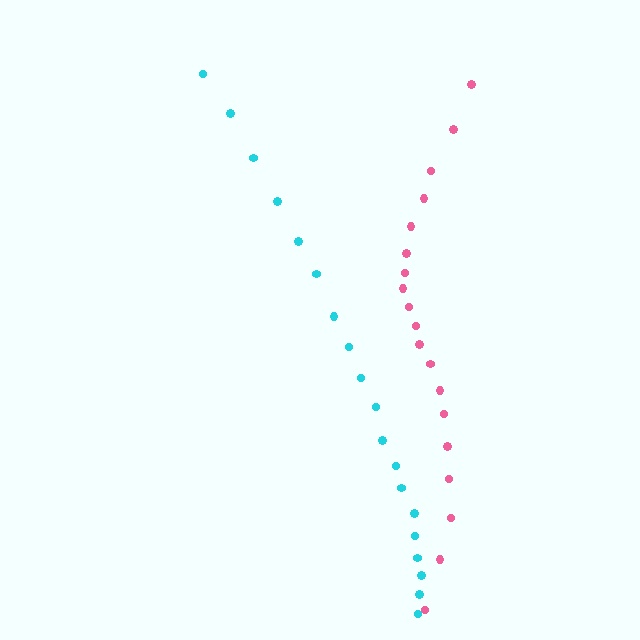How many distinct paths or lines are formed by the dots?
There are 2 distinct paths.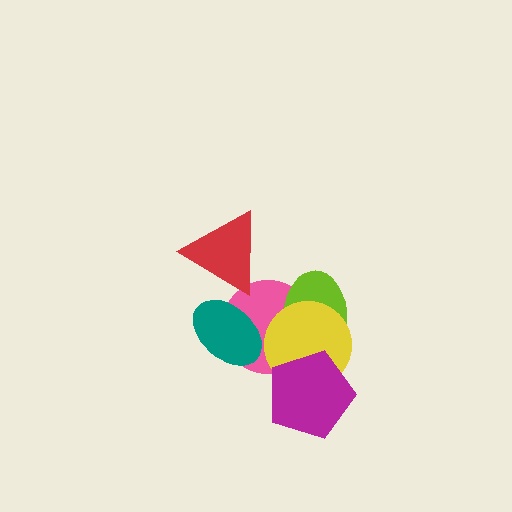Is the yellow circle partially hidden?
Yes, it is partially covered by another shape.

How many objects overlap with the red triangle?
1 object overlaps with the red triangle.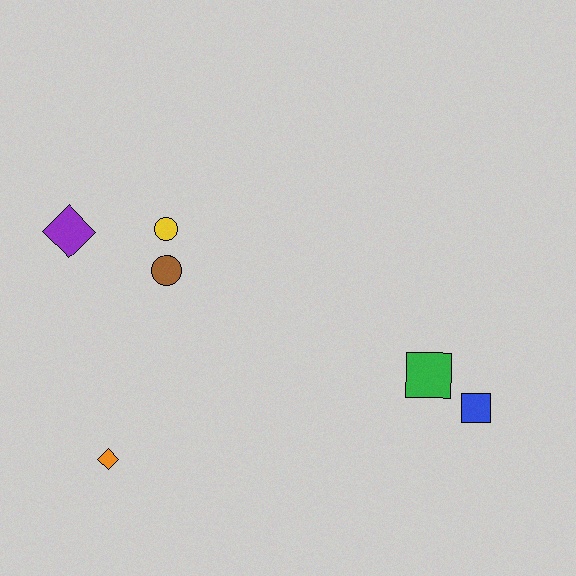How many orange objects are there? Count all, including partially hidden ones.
There is 1 orange object.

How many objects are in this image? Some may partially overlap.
There are 6 objects.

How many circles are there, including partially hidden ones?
There are 2 circles.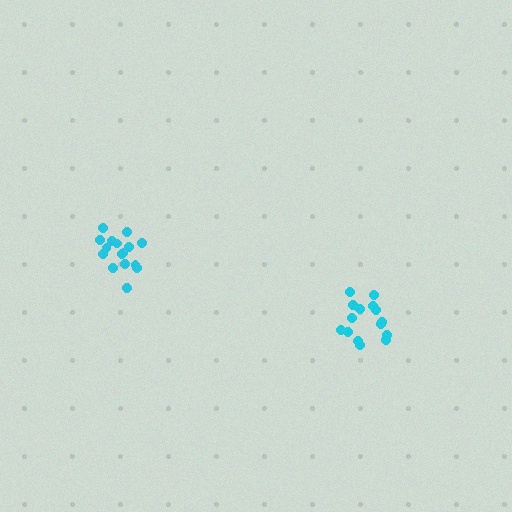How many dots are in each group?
Group 1: 15 dots, Group 2: 16 dots (31 total).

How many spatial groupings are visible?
There are 2 spatial groupings.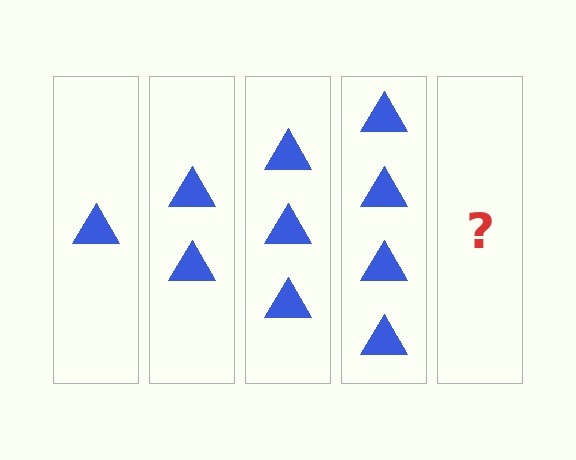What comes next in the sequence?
The next element should be 5 triangles.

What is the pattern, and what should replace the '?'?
The pattern is that each step adds one more triangle. The '?' should be 5 triangles.